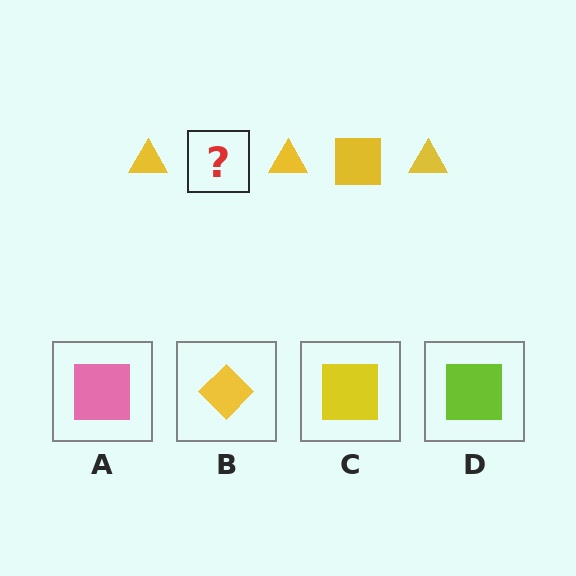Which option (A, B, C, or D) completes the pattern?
C.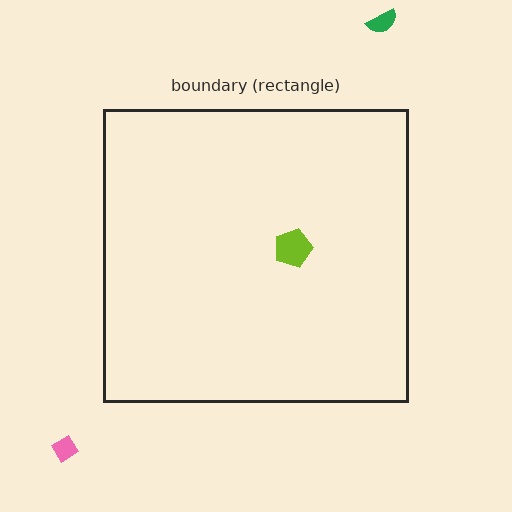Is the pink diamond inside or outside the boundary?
Outside.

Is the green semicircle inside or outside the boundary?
Outside.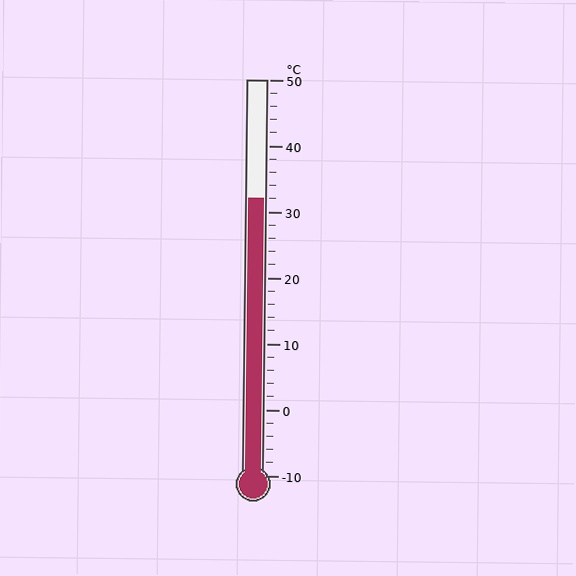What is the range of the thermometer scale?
The thermometer scale ranges from -10°C to 50°C.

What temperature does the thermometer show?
The thermometer shows approximately 32°C.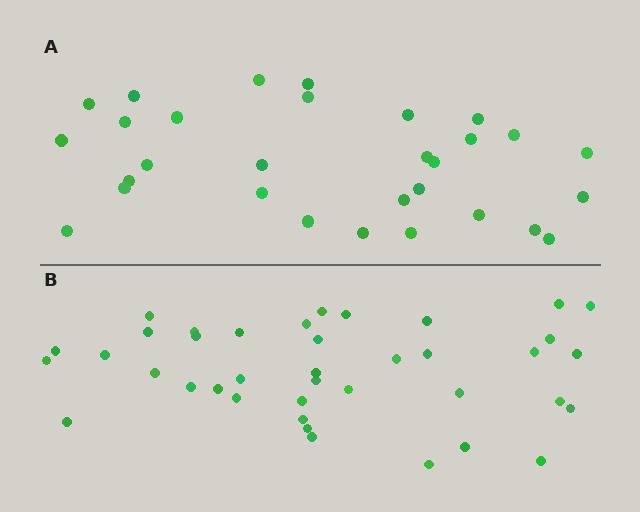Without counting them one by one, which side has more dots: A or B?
Region B (the bottom region) has more dots.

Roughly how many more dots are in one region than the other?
Region B has roughly 8 or so more dots than region A.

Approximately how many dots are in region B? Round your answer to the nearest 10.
About 40 dots. (The exact count is 39, which rounds to 40.)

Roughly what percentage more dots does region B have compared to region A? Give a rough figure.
About 30% more.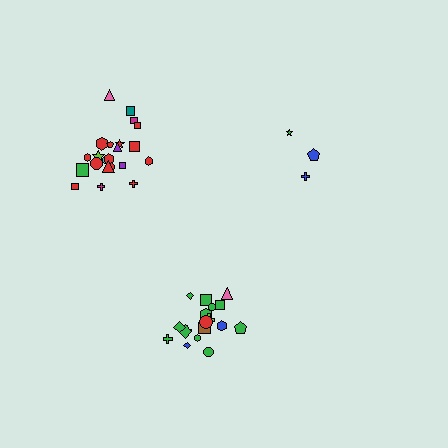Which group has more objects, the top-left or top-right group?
The top-left group.